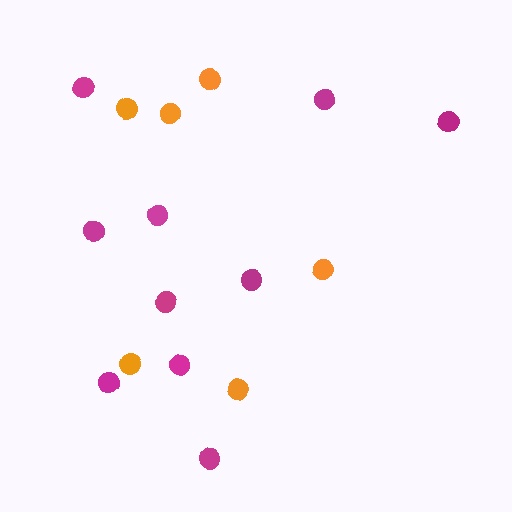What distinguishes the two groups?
There are 2 groups: one group of magenta circles (10) and one group of orange circles (6).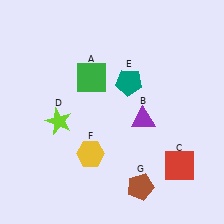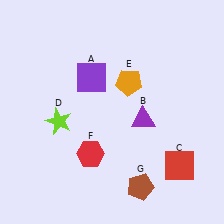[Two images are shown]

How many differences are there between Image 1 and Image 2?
There are 3 differences between the two images.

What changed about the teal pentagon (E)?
In Image 1, E is teal. In Image 2, it changed to orange.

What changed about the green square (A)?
In Image 1, A is green. In Image 2, it changed to purple.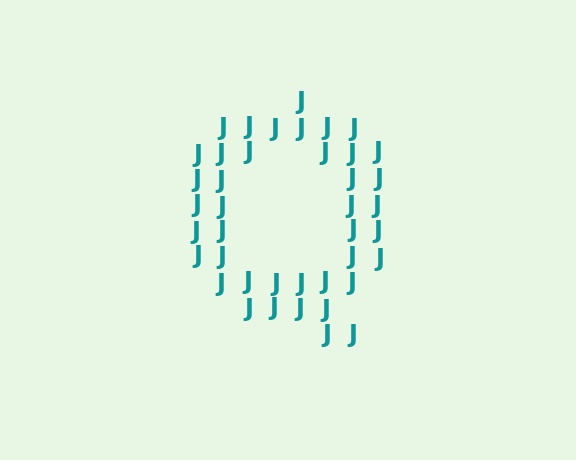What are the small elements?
The small elements are letter J's.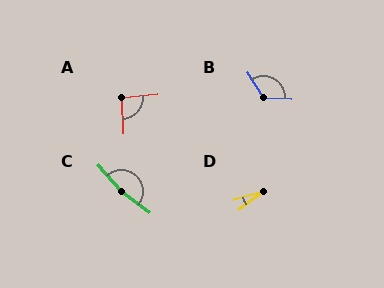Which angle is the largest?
C, at approximately 170 degrees.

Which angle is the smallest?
D, at approximately 23 degrees.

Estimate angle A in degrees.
Approximately 93 degrees.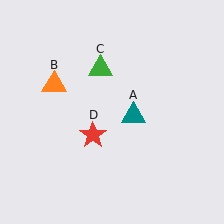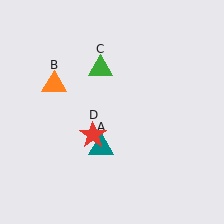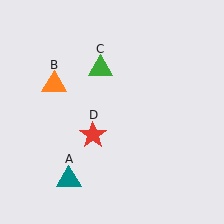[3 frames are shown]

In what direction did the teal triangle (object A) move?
The teal triangle (object A) moved down and to the left.